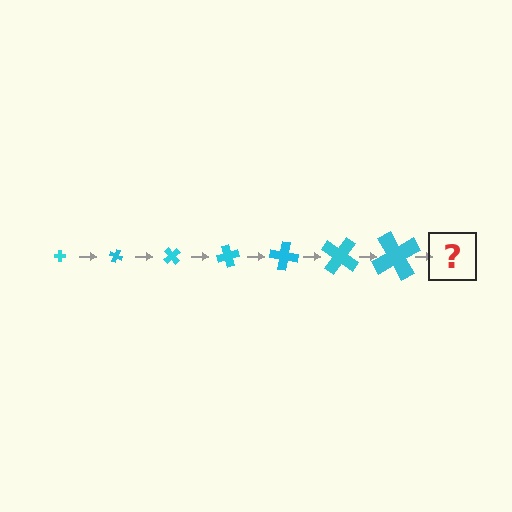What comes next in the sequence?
The next element should be a cross, larger than the previous one and rotated 175 degrees from the start.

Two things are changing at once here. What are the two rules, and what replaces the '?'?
The two rules are that the cross grows larger each step and it rotates 25 degrees each step. The '?' should be a cross, larger than the previous one and rotated 175 degrees from the start.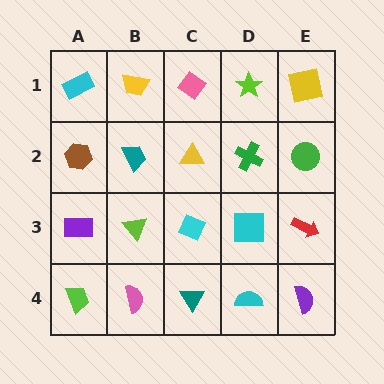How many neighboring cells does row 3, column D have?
4.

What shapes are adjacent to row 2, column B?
A yellow trapezoid (row 1, column B), a lime triangle (row 3, column B), a brown hexagon (row 2, column A), a yellow triangle (row 2, column C).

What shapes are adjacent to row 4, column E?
A red arrow (row 3, column E), a cyan semicircle (row 4, column D).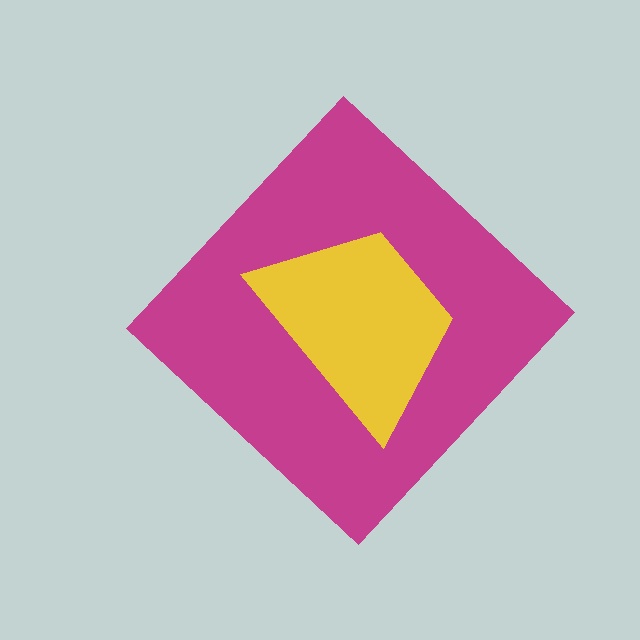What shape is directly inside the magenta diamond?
The yellow trapezoid.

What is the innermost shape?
The yellow trapezoid.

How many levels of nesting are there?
2.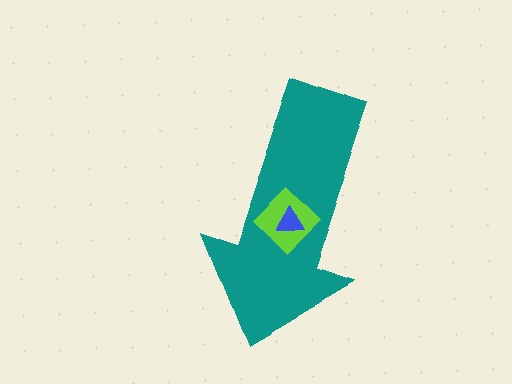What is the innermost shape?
The blue triangle.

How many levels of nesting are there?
3.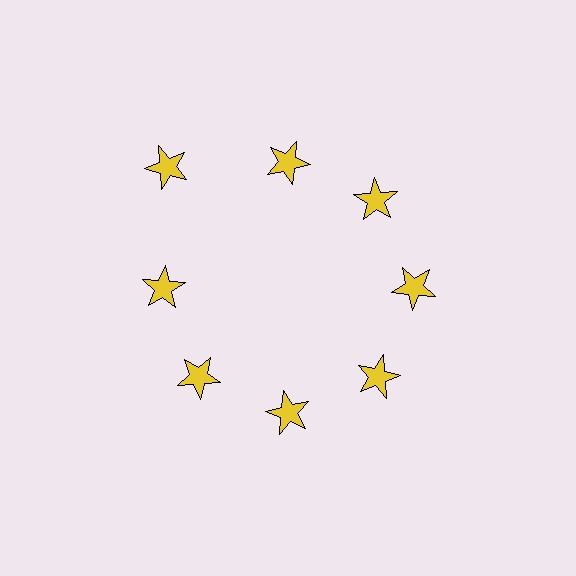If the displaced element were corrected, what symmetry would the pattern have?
It would have 8-fold rotational symmetry — the pattern would map onto itself every 45 degrees.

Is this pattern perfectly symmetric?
No. The 8 yellow stars are arranged in a ring, but one element near the 10 o'clock position is pushed outward from the center, breaking the 8-fold rotational symmetry.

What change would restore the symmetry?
The symmetry would be restored by moving it inward, back onto the ring so that all 8 stars sit at equal angles and equal distance from the center.